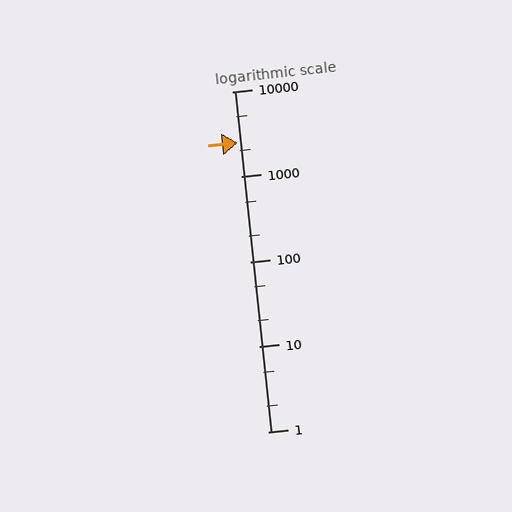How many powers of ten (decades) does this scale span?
The scale spans 4 decades, from 1 to 10000.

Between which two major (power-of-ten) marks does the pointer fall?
The pointer is between 1000 and 10000.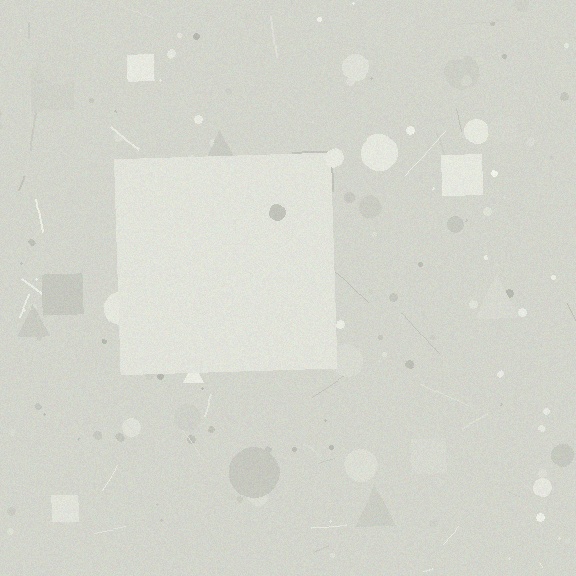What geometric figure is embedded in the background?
A square is embedded in the background.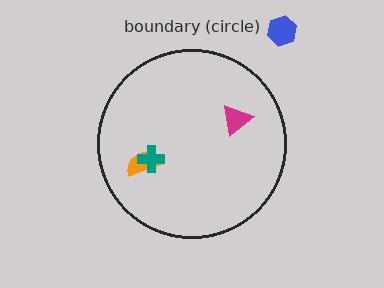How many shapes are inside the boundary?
3 inside, 1 outside.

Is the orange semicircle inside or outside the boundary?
Inside.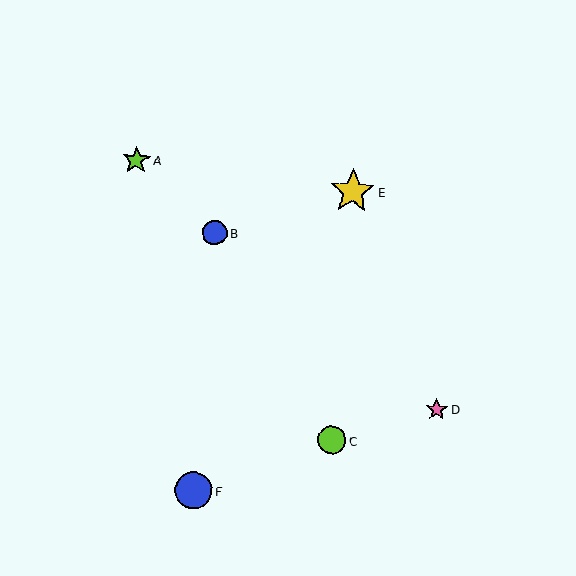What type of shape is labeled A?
Shape A is a lime star.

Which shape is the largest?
The yellow star (labeled E) is the largest.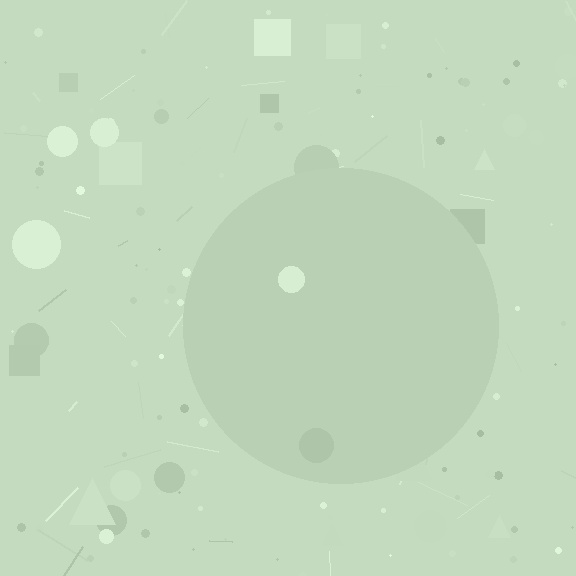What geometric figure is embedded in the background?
A circle is embedded in the background.